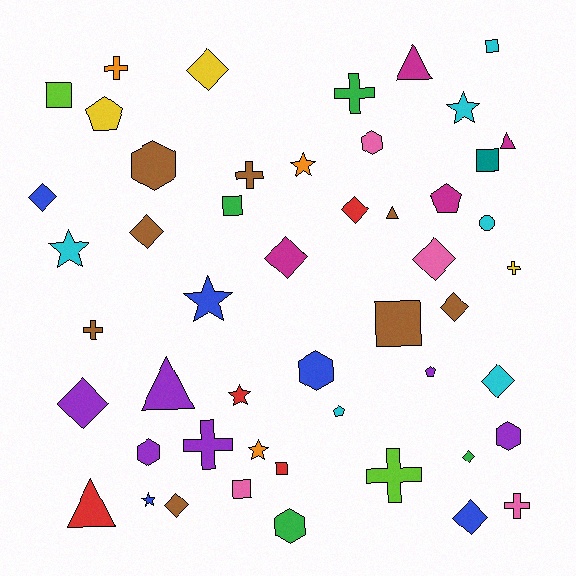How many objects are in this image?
There are 50 objects.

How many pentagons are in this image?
There are 4 pentagons.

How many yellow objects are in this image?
There are 3 yellow objects.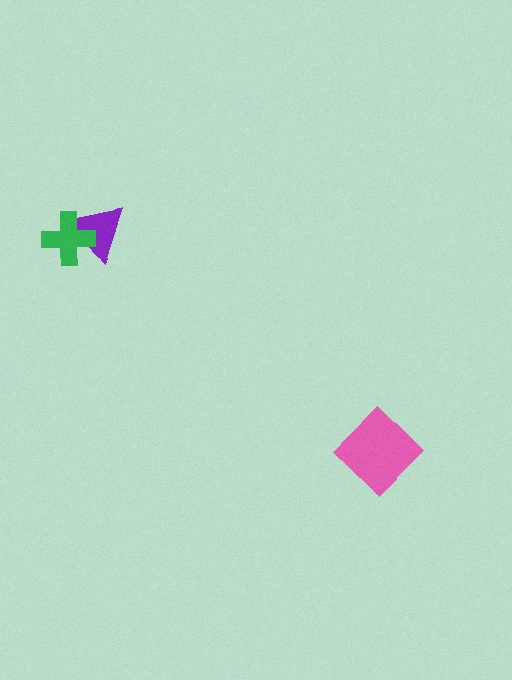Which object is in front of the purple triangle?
The green cross is in front of the purple triangle.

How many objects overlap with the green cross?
1 object overlaps with the green cross.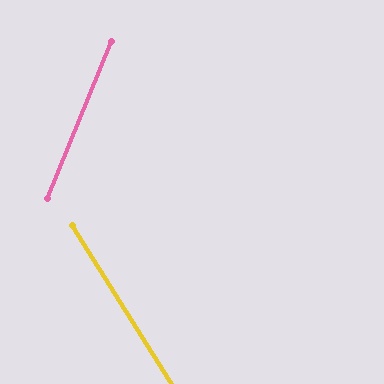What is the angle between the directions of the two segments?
Approximately 54 degrees.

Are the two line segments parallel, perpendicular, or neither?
Neither parallel nor perpendicular — they differ by about 54°.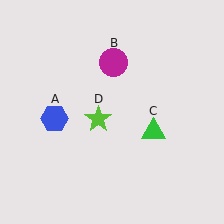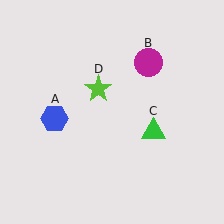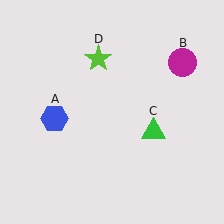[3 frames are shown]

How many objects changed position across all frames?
2 objects changed position: magenta circle (object B), lime star (object D).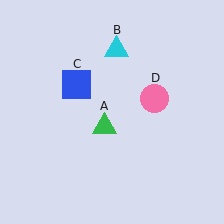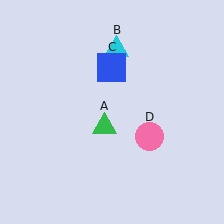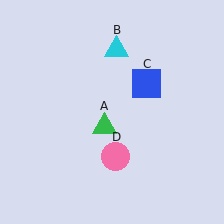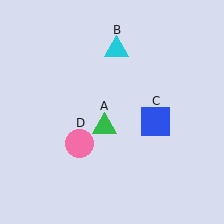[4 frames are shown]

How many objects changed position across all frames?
2 objects changed position: blue square (object C), pink circle (object D).